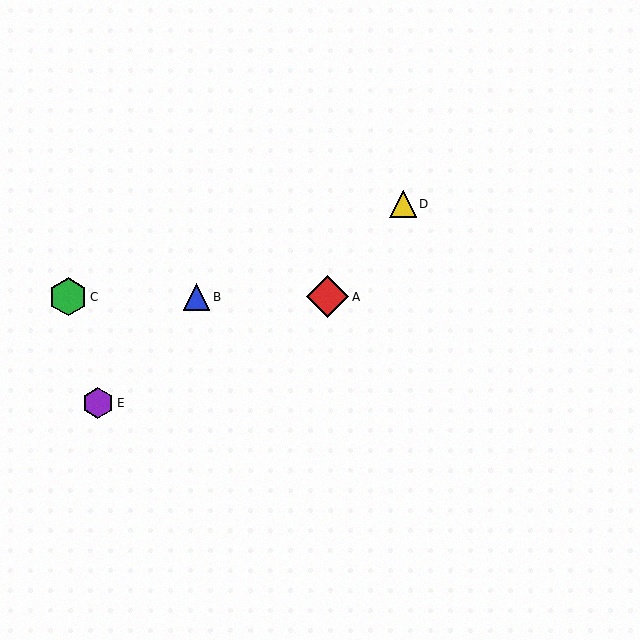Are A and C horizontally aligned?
Yes, both are at y≈297.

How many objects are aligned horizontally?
3 objects (A, B, C) are aligned horizontally.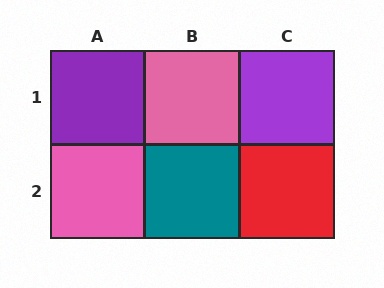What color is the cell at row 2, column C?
Red.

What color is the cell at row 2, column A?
Pink.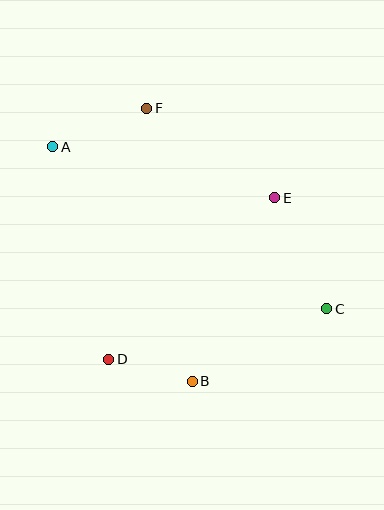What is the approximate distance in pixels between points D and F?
The distance between D and F is approximately 254 pixels.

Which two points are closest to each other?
Points B and D are closest to each other.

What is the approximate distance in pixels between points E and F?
The distance between E and F is approximately 156 pixels.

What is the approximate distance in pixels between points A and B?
The distance between A and B is approximately 272 pixels.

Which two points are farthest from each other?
Points A and C are farthest from each other.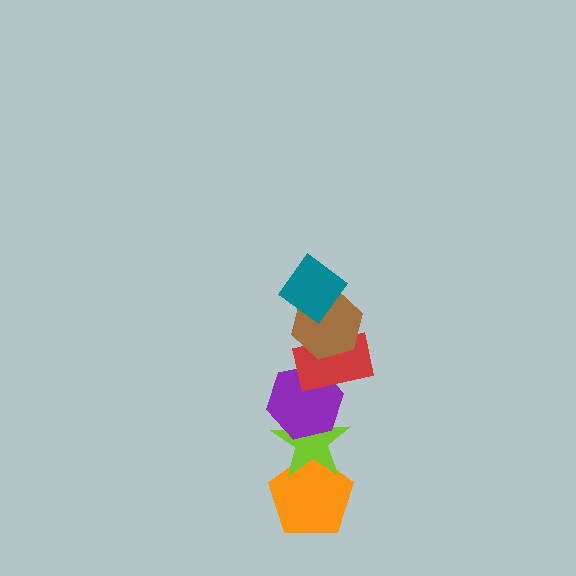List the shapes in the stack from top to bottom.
From top to bottom: the teal diamond, the brown hexagon, the red rectangle, the purple hexagon, the lime star, the orange pentagon.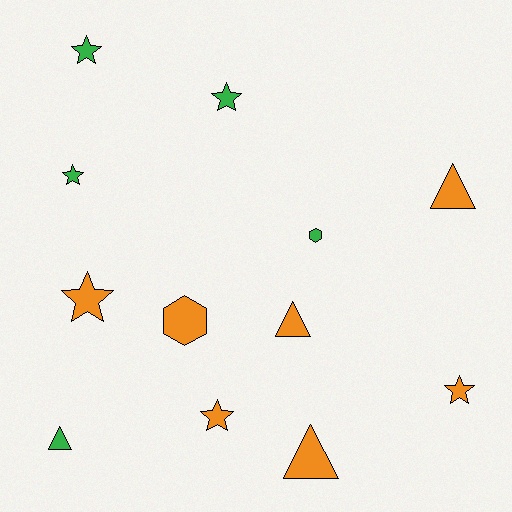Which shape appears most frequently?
Star, with 6 objects.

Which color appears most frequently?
Orange, with 7 objects.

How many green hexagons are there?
There is 1 green hexagon.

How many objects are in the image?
There are 12 objects.